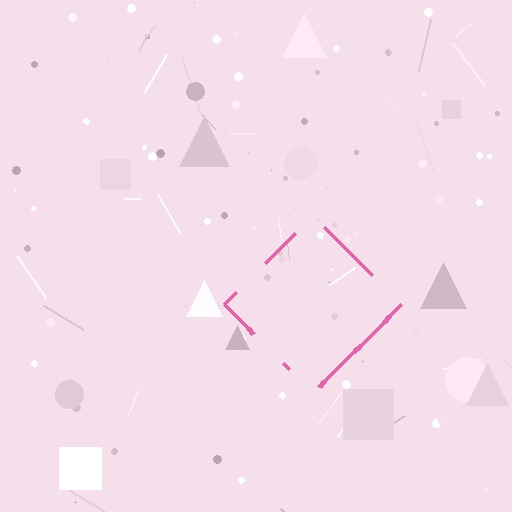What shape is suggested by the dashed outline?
The dashed outline suggests a diamond.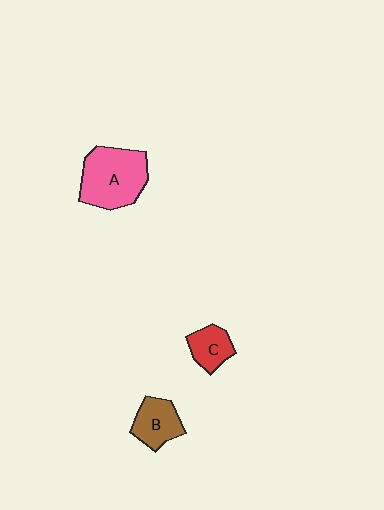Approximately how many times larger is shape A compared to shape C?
Approximately 2.3 times.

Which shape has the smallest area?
Shape C (red).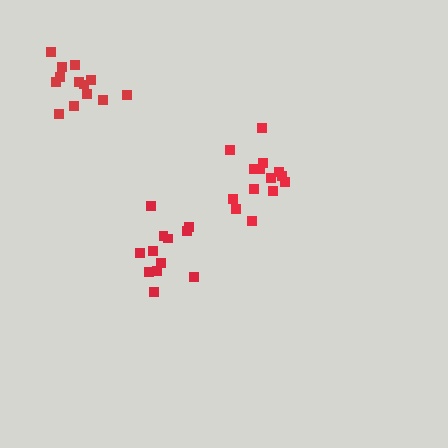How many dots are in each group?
Group 1: 12 dots, Group 2: 14 dots, Group 3: 13 dots (39 total).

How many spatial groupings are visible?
There are 3 spatial groupings.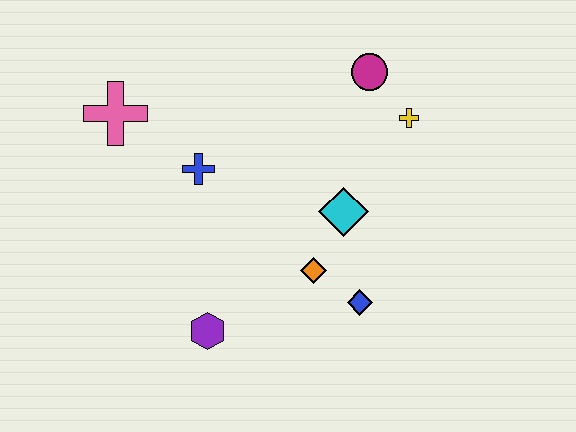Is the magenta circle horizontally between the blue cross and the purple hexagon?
No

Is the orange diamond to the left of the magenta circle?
Yes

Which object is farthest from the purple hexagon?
The magenta circle is farthest from the purple hexagon.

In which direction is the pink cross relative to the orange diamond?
The pink cross is to the left of the orange diamond.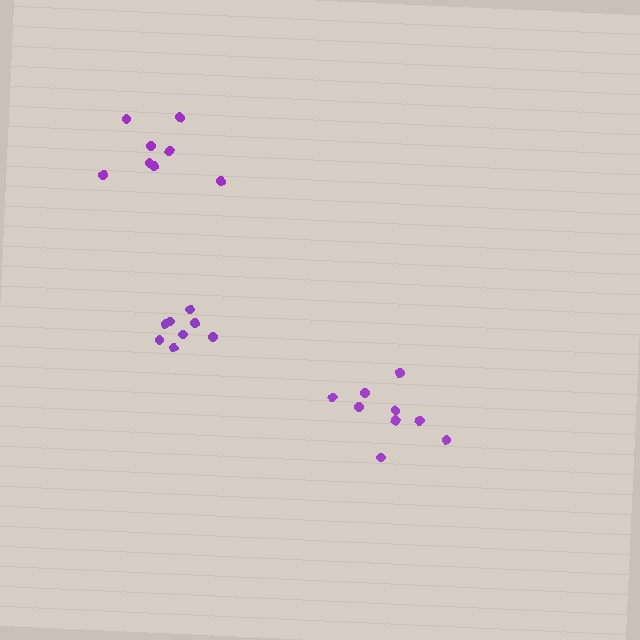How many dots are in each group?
Group 1: 8 dots, Group 2: 9 dots, Group 3: 8 dots (25 total).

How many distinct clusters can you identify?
There are 3 distinct clusters.